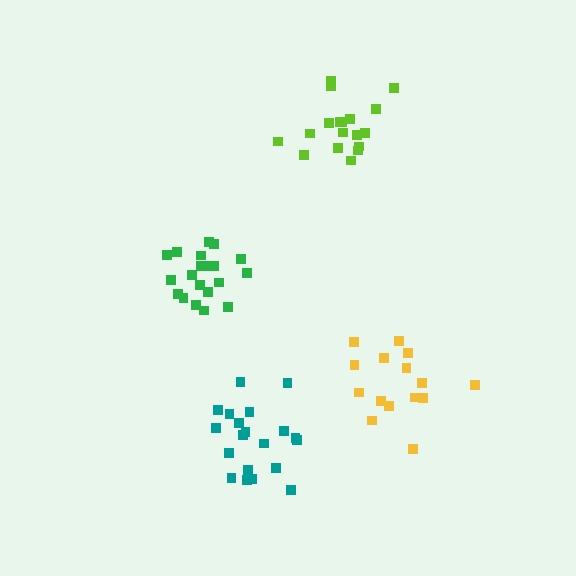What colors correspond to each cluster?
The clusters are colored: lime, green, teal, yellow.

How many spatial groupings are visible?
There are 4 spatial groupings.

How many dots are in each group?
Group 1: 18 dots, Group 2: 20 dots, Group 3: 20 dots, Group 4: 15 dots (73 total).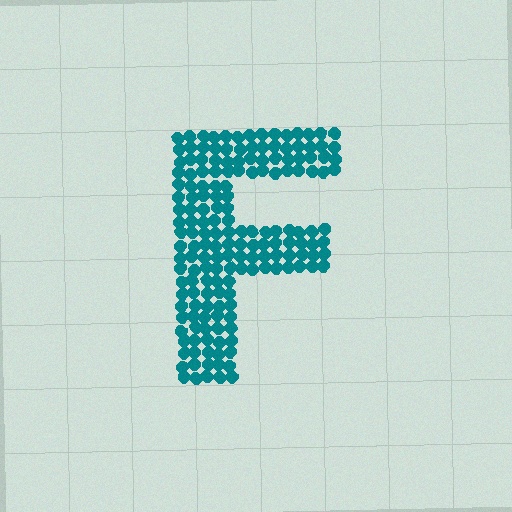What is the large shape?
The large shape is the letter F.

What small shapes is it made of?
It is made of small circles.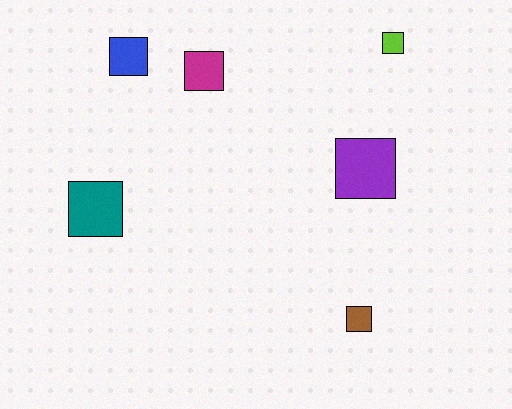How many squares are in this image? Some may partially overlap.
There are 6 squares.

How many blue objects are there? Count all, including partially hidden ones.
There is 1 blue object.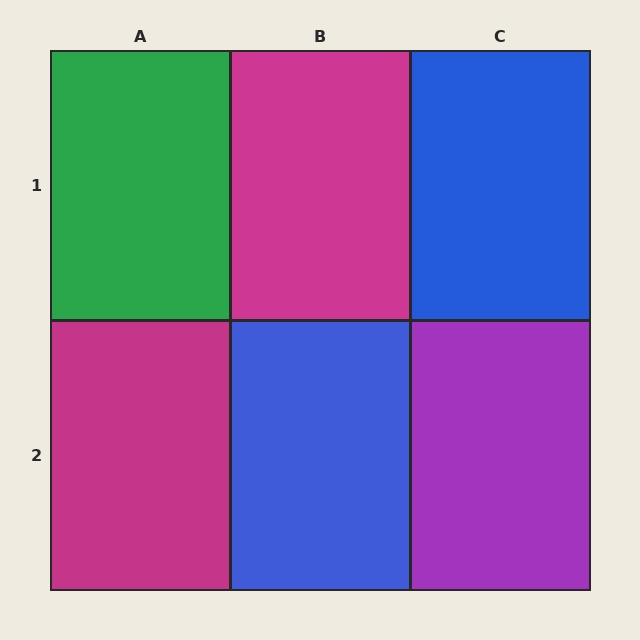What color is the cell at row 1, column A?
Green.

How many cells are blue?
2 cells are blue.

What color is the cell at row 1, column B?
Magenta.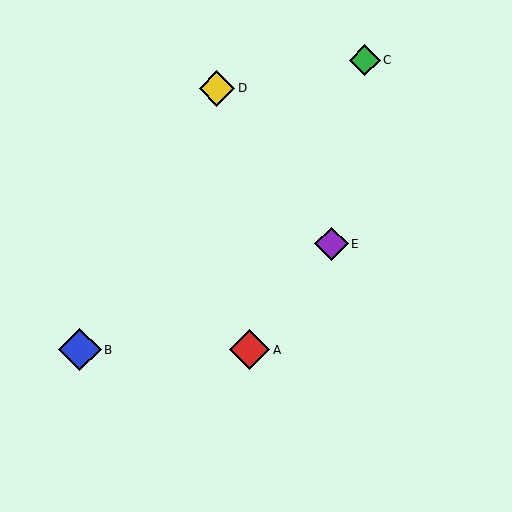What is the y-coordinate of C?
Object C is at y≈60.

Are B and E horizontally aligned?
No, B is at y≈350 and E is at y≈244.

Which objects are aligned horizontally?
Objects A, B are aligned horizontally.